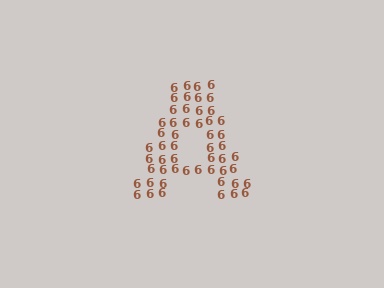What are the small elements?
The small elements are digit 6's.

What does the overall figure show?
The overall figure shows the letter A.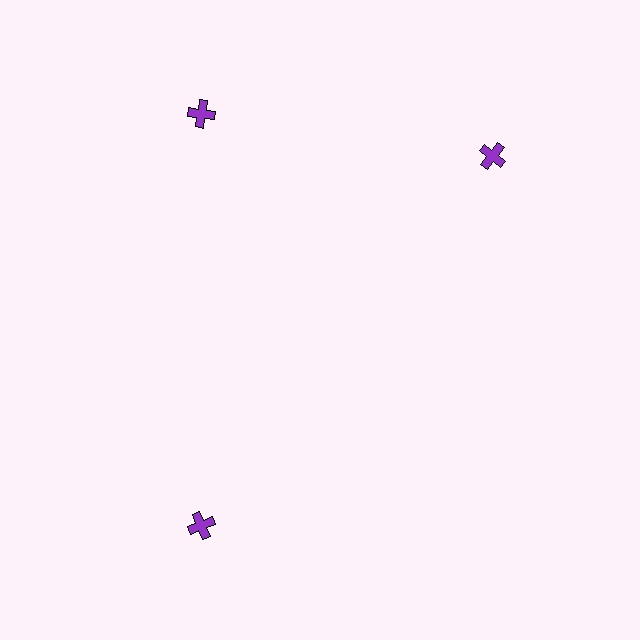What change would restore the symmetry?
The symmetry would be restored by rotating it back into even spacing with its neighbors so that all 3 crosses sit at equal angles and equal distance from the center.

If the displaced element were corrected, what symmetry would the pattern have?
It would have 3-fold rotational symmetry — the pattern would map onto itself every 120 degrees.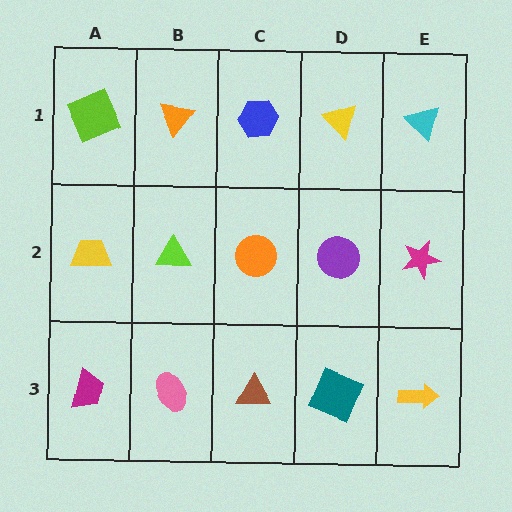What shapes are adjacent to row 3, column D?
A purple circle (row 2, column D), a brown triangle (row 3, column C), a yellow arrow (row 3, column E).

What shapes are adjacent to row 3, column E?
A magenta star (row 2, column E), a teal square (row 3, column D).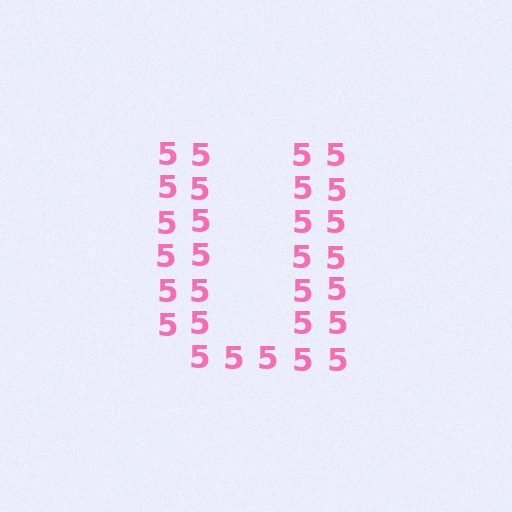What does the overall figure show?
The overall figure shows the letter U.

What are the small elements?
The small elements are digit 5's.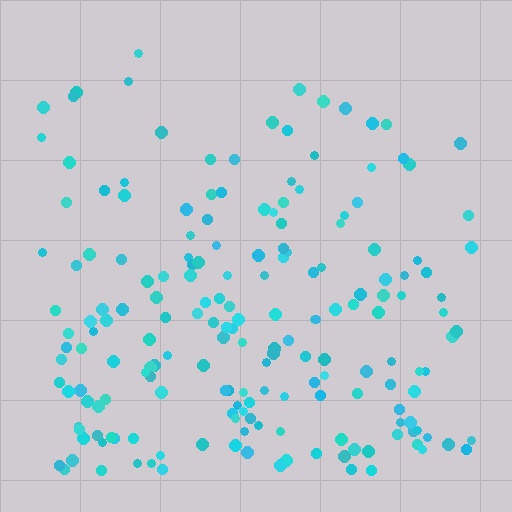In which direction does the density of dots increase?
From top to bottom, with the bottom side densest.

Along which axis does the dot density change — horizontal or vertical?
Vertical.